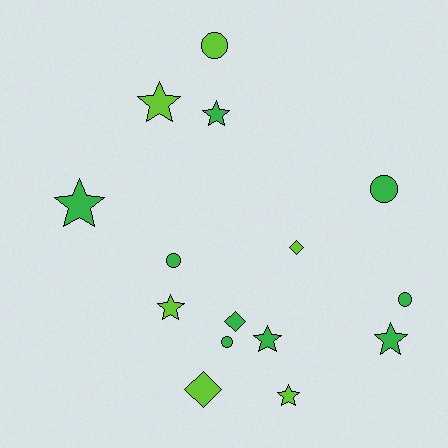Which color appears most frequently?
Green, with 9 objects.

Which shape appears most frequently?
Star, with 7 objects.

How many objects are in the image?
There are 15 objects.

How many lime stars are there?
There are 3 lime stars.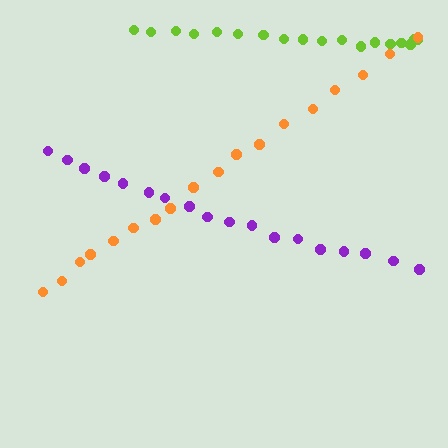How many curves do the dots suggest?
There are 3 distinct paths.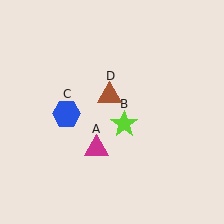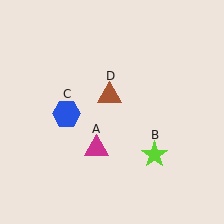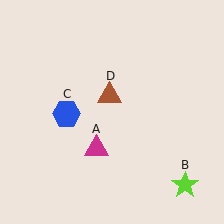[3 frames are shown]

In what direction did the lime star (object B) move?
The lime star (object B) moved down and to the right.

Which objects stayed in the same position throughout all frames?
Magenta triangle (object A) and blue hexagon (object C) and brown triangle (object D) remained stationary.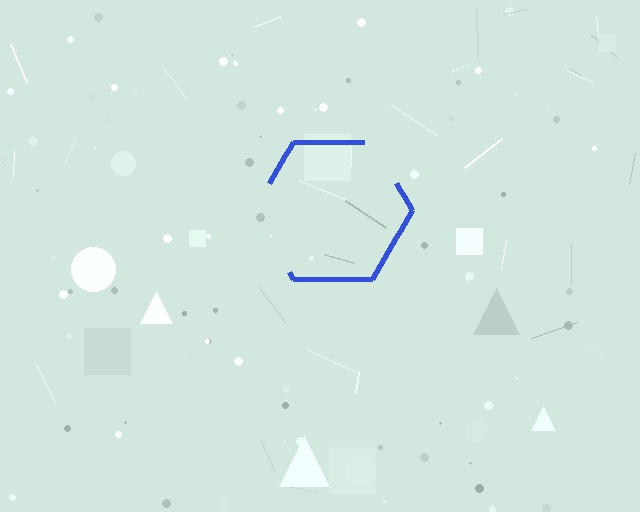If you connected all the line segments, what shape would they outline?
They would outline a hexagon.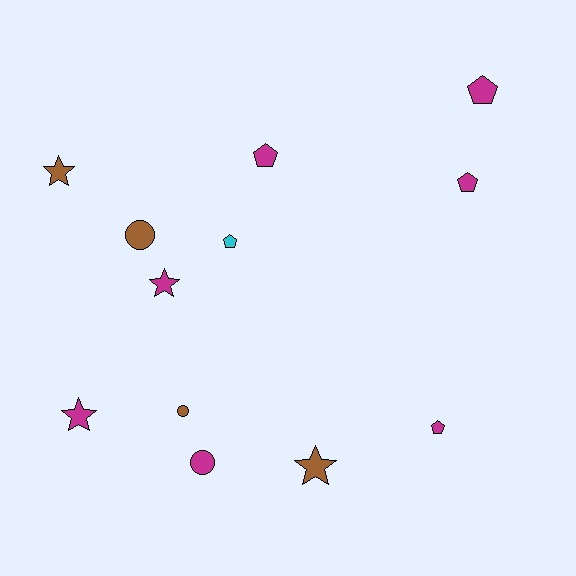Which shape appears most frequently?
Pentagon, with 5 objects.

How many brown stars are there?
There are 2 brown stars.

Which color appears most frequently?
Magenta, with 7 objects.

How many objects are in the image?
There are 12 objects.